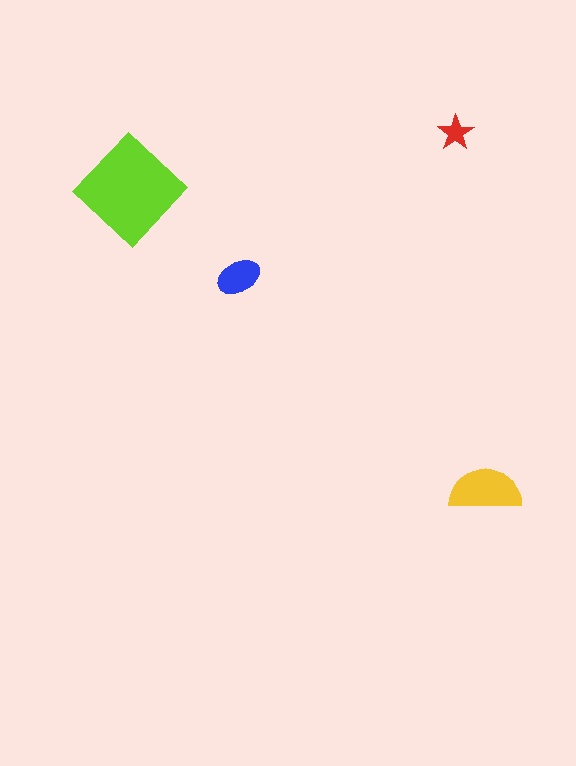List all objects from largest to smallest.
The lime diamond, the yellow semicircle, the blue ellipse, the red star.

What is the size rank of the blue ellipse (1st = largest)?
3rd.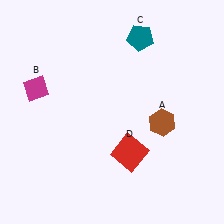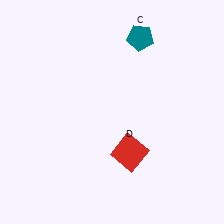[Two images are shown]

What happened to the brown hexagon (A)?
The brown hexagon (A) was removed in Image 2. It was in the bottom-right area of Image 1.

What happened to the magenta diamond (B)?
The magenta diamond (B) was removed in Image 2. It was in the top-left area of Image 1.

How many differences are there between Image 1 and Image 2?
There are 2 differences between the two images.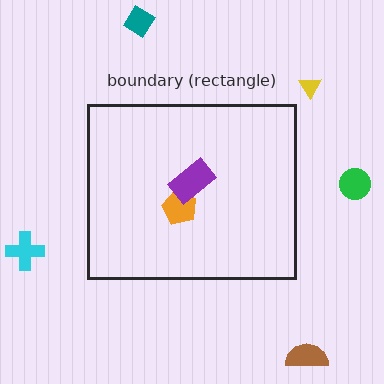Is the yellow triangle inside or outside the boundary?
Outside.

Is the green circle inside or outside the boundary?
Outside.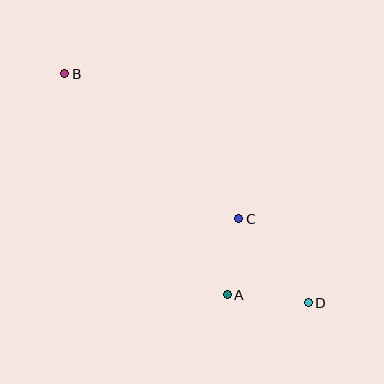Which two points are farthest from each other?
Points B and D are farthest from each other.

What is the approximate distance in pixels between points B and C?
The distance between B and C is approximately 227 pixels.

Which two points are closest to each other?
Points A and C are closest to each other.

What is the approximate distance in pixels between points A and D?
The distance between A and D is approximately 82 pixels.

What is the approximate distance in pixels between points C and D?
The distance between C and D is approximately 109 pixels.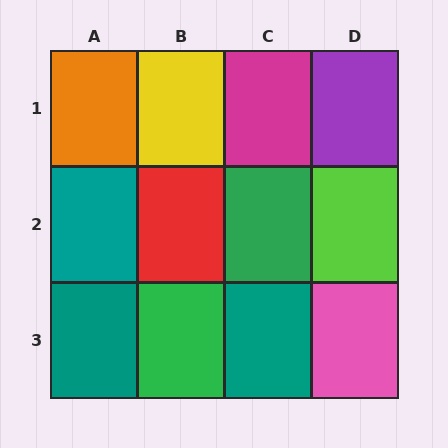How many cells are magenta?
1 cell is magenta.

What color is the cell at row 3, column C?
Teal.